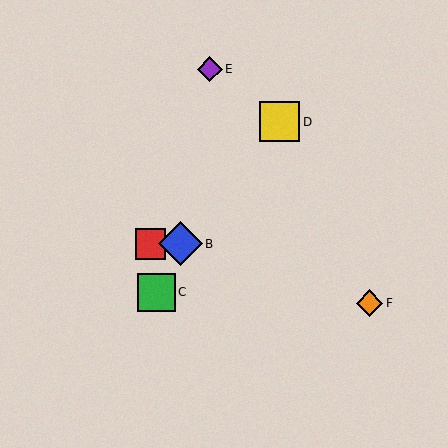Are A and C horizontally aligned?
No, A is at y≈244 and C is at y≈292.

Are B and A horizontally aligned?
Yes, both are at y≈244.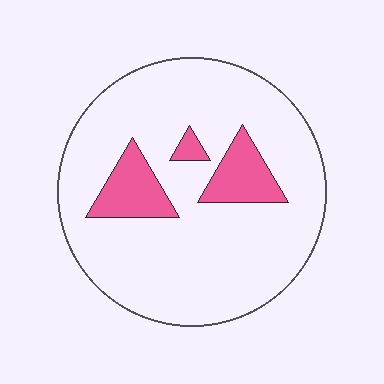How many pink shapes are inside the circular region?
3.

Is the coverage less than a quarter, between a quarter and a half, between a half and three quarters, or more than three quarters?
Less than a quarter.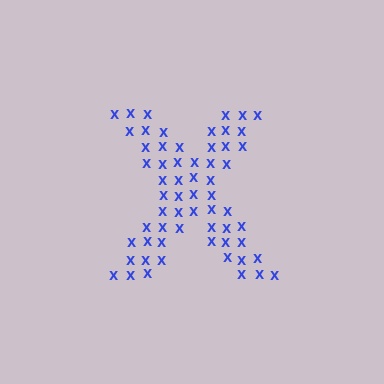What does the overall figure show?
The overall figure shows the letter X.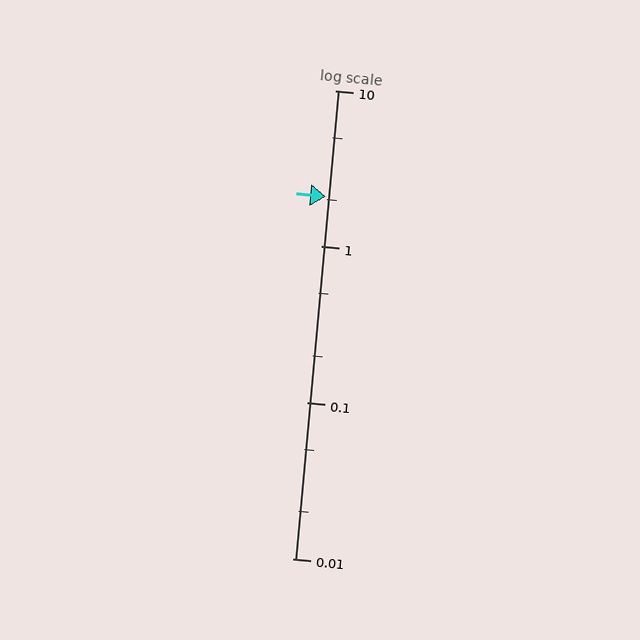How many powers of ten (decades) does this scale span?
The scale spans 3 decades, from 0.01 to 10.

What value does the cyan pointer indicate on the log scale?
The pointer indicates approximately 2.1.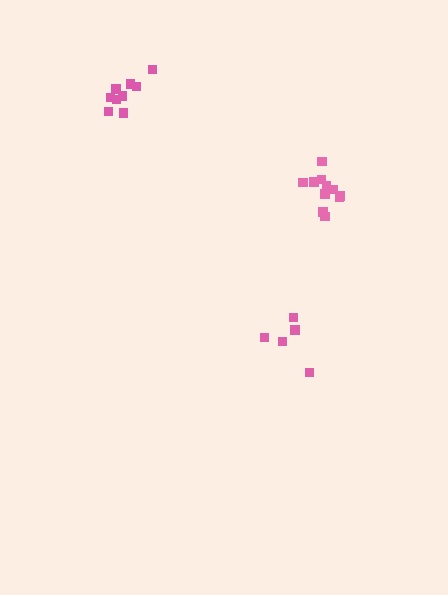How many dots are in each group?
Group 1: 5 dots, Group 2: 11 dots, Group 3: 9 dots (25 total).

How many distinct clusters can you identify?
There are 3 distinct clusters.